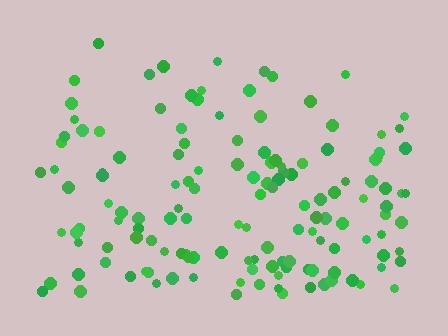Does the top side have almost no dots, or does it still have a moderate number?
Still a moderate number, just noticeably fewer than the bottom.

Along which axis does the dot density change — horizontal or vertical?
Vertical.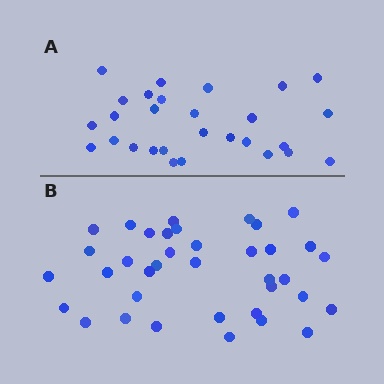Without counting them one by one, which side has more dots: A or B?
Region B (the bottom region) has more dots.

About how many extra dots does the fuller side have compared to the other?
Region B has roughly 8 or so more dots than region A.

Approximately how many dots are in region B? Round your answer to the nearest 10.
About 40 dots. (The exact count is 37, which rounds to 40.)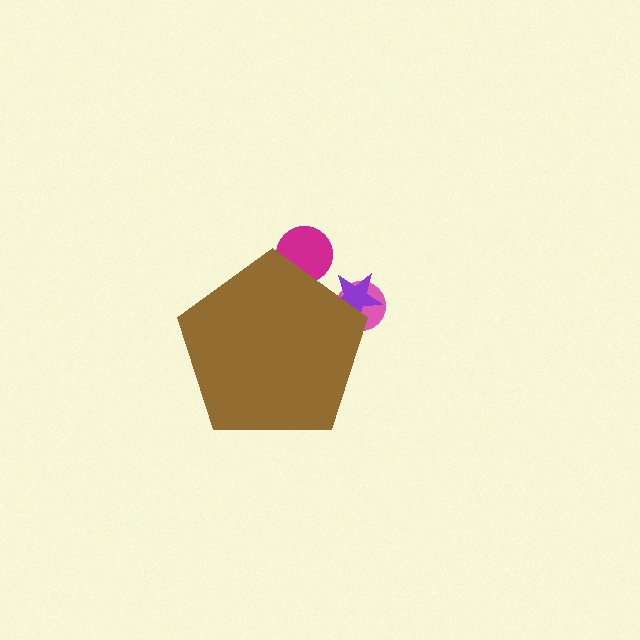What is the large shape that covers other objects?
A brown pentagon.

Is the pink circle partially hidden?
Yes, the pink circle is partially hidden behind the brown pentagon.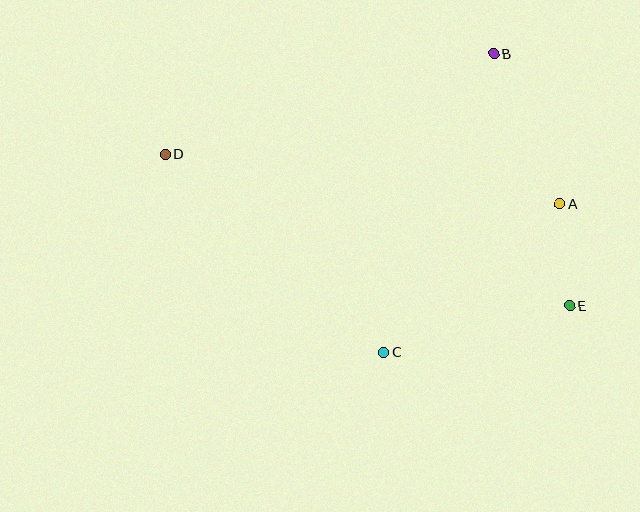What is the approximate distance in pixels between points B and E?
The distance between B and E is approximately 263 pixels.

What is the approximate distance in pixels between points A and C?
The distance between A and C is approximately 230 pixels.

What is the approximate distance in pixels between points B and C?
The distance between B and C is approximately 319 pixels.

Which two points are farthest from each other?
Points D and E are farthest from each other.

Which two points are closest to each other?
Points A and E are closest to each other.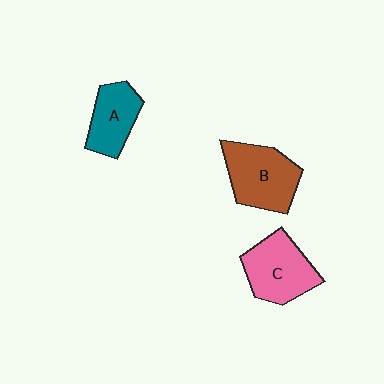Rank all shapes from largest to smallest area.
From largest to smallest: B (brown), C (pink), A (teal).